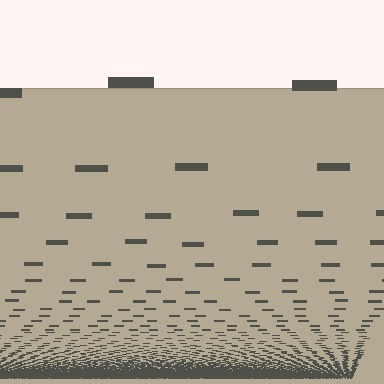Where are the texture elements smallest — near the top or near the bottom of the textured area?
Near the bottom.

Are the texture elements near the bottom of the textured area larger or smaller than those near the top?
Smaller. The gradient is inverted — elements near the bottom are smaller and denser.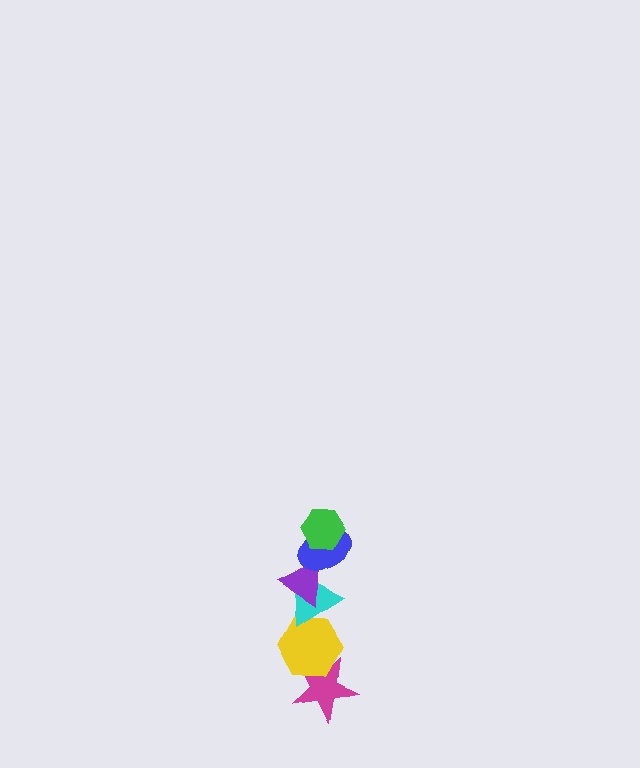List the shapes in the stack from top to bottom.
From top to bottom: the green hexagon, the blue ellipse, the purple triangle, the cyan triangle, the yellow hexagon, the magenta star.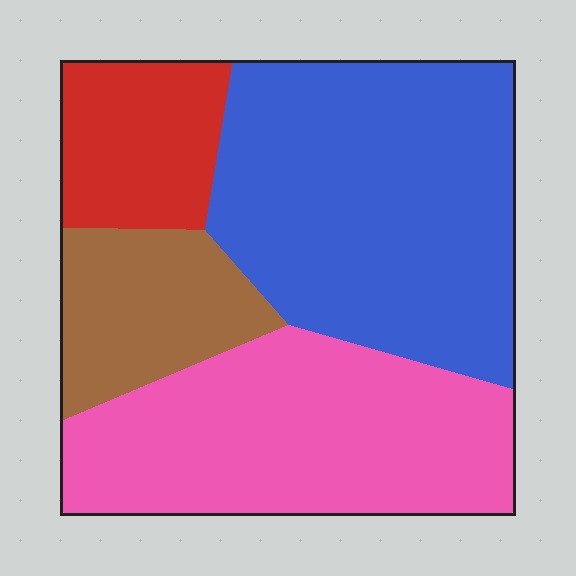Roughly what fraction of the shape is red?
Red takes up less than a quarter of the shape.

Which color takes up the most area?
Blue, at roughly 40%.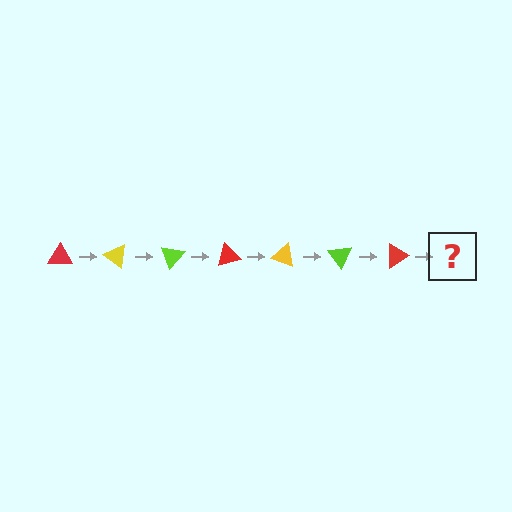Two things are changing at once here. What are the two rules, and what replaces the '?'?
The two rules are that it rotates 35 degrees each step and the color cycles through red, yellow, and lime. The '?' should be a yellow triangle, rotated 245 degrees from the start.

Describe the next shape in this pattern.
It should be a yellow triangle, rotated 245 degrees from the start.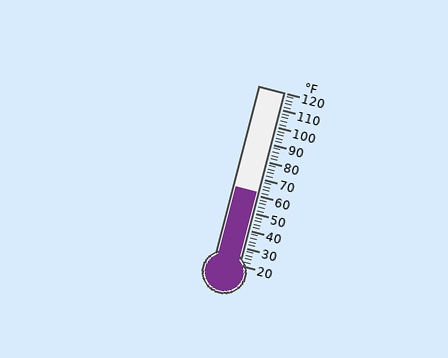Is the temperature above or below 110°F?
The temperature is below 110°F.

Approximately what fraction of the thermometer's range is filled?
The thermometer is filled to approximately 40% of its range.